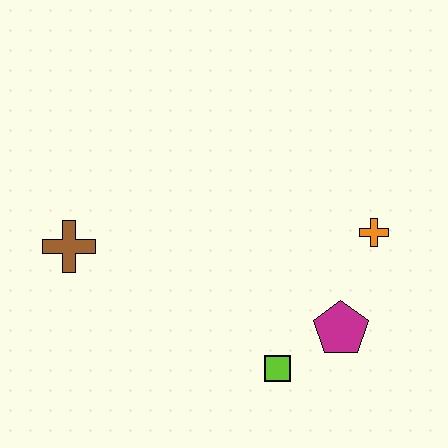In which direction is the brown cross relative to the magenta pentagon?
The brown cross is to the left of the magenta pentagon.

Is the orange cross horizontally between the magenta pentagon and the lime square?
No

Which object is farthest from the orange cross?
The brown cross is farthest from the orange cross.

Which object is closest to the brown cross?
The lime square is closest to the brown cross.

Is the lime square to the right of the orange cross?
No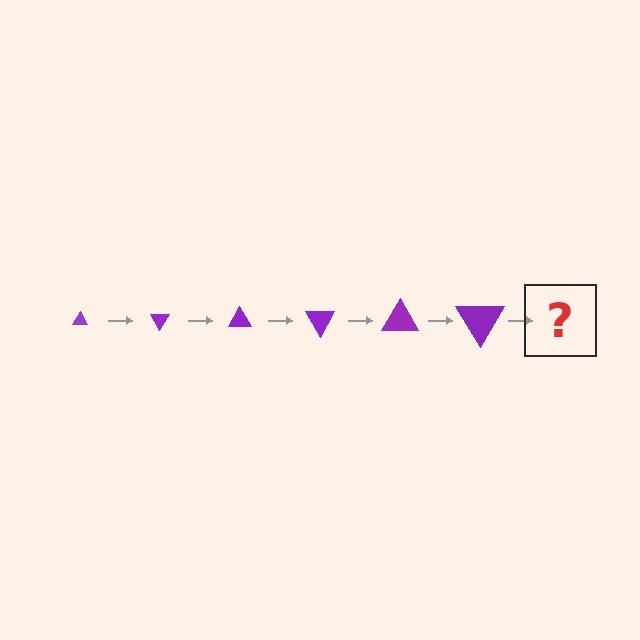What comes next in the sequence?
The next element should be a triangle, larger than the previous one and rotated 360 degrees from the start.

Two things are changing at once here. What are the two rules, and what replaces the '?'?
The two rules are that the triangle grows larger each step and it rotates 60 degrees each step. The '?' should be a triangle, larger than the previous one and rotated 360 degrees from the start.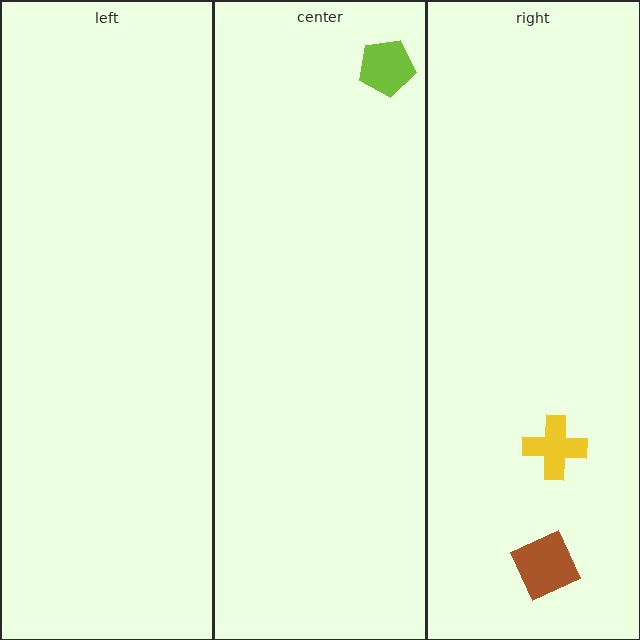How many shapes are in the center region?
1.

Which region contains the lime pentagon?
The center region.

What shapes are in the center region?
The lime pentagon.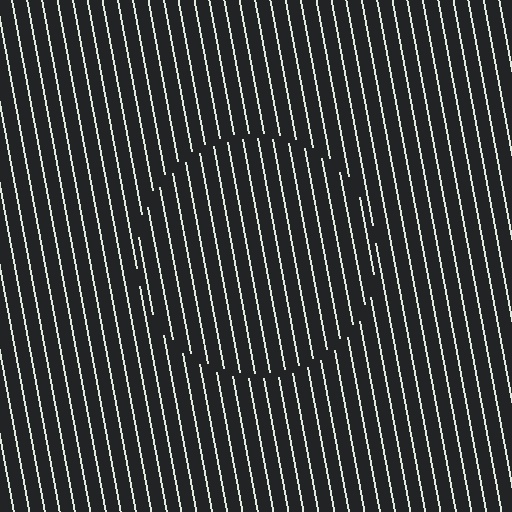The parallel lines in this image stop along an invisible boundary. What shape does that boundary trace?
An illusory circle. The interior of the shape contains the same grating, shifted by half a period — the contour is defined by the phase discontinuity where line-ends from the inner and outer gratings abut.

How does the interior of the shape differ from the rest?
The interior of the shape contains the same grating, shifted by half a period — the contour is defined by the phase discontinuity where line-ends from the inner and outer gratings abut.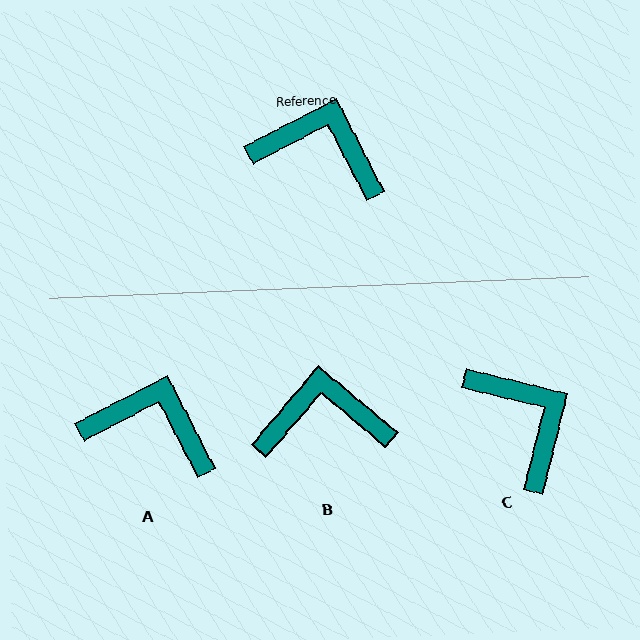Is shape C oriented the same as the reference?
No, it is off by about 41 degrees.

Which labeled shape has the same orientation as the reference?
A.